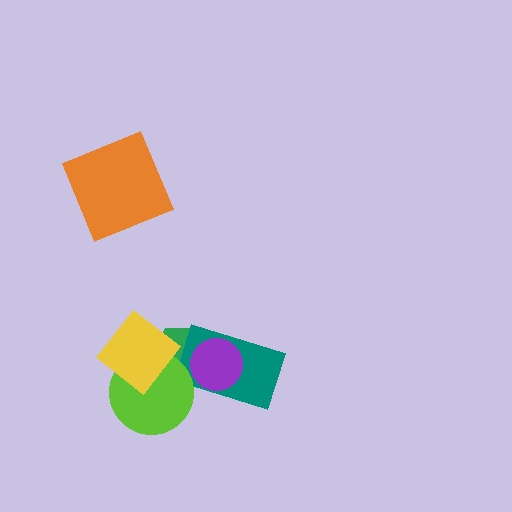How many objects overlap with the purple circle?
2 objects overlap with the purple circle.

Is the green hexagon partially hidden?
Yes, it is partially covered by another shape.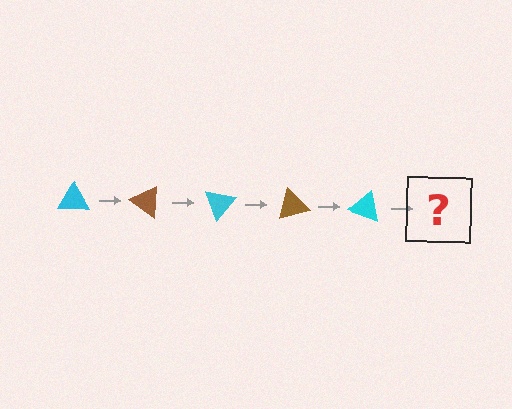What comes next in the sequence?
The next element should be a brown triangle, rotated 175 degrees from the start.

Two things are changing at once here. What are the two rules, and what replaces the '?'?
The two rules are that it rotates 35 degrees each step and the color cycles through cyan and brown. The '?' should be a brown triangle, rotated 175 degrees from the start.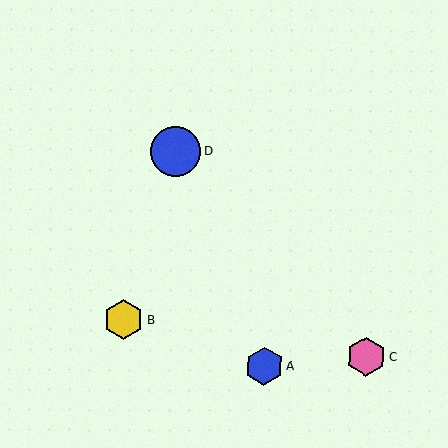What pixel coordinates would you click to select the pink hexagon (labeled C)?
Click at (366, 357) to select the pink hexagon C.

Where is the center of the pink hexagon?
The center of the pink hexagon is at (366, 357).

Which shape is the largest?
The blue circle (labeled D) is the largest.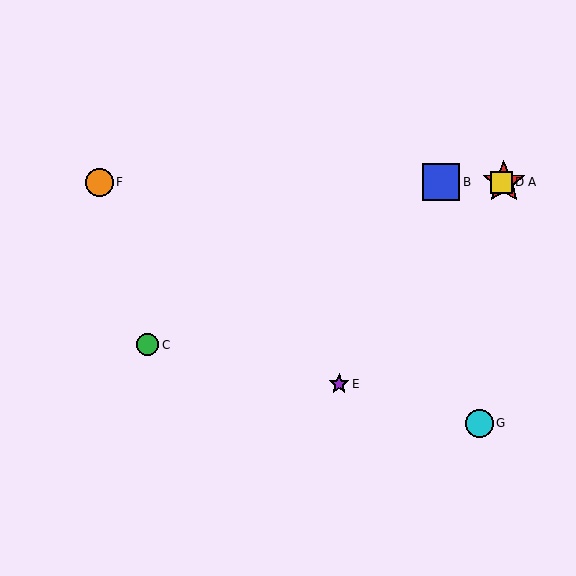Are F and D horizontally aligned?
Yes, both are at y≈182.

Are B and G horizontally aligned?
No, B is at y≈182 and G is at y≈423.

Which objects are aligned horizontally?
Objects A, B, D, F are aligned horizontally.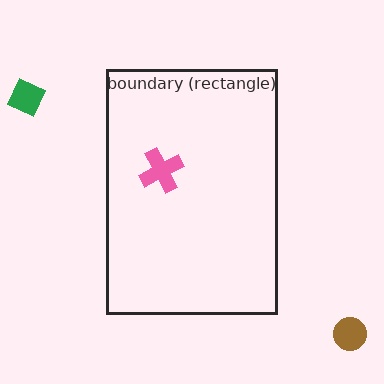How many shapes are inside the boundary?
1 inside, 2 outside.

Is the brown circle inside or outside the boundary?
Outside.